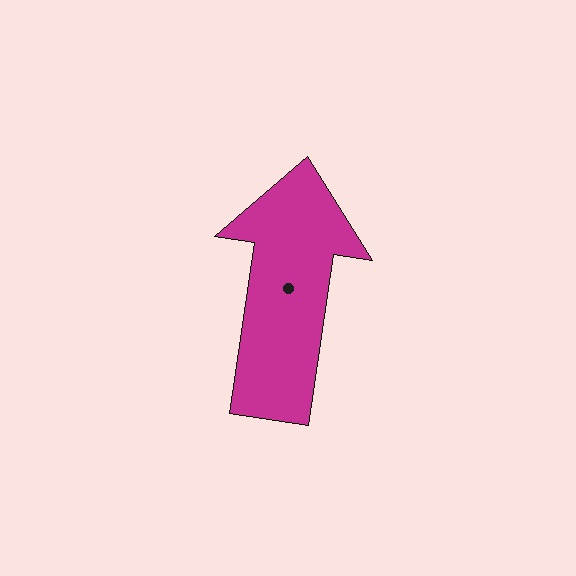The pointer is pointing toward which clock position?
Roughly 12 o'clock.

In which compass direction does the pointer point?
North.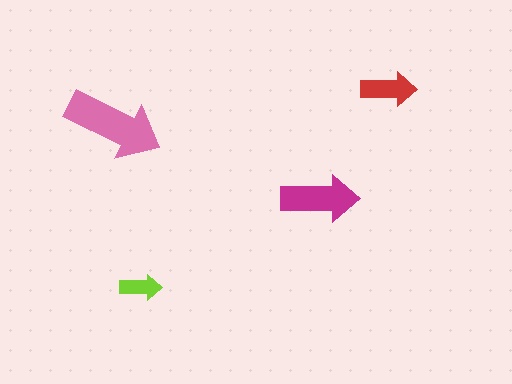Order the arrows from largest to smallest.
the pink one, the magenta one, the red one, the lime one.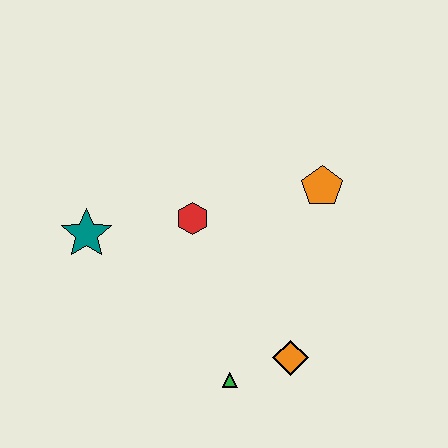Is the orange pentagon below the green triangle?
No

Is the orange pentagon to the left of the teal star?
No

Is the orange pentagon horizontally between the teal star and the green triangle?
No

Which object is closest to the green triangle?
The orange diamond is closest to the green triangle.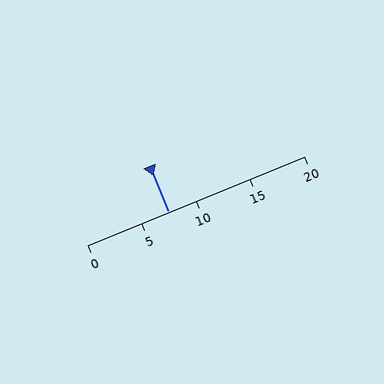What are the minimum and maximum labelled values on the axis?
The axis runs from 0 to 20.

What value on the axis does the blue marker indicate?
The marker indicates approximately 7.5.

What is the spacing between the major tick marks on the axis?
The major ticks are spaced 5 apart.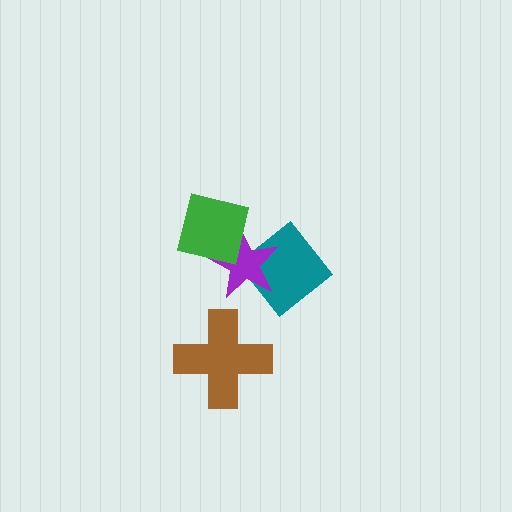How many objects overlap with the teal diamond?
1 object overlaps with the teal diamond.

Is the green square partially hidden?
No, no other shape covers it.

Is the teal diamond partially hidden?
Yes, it is partially covered by another shape.